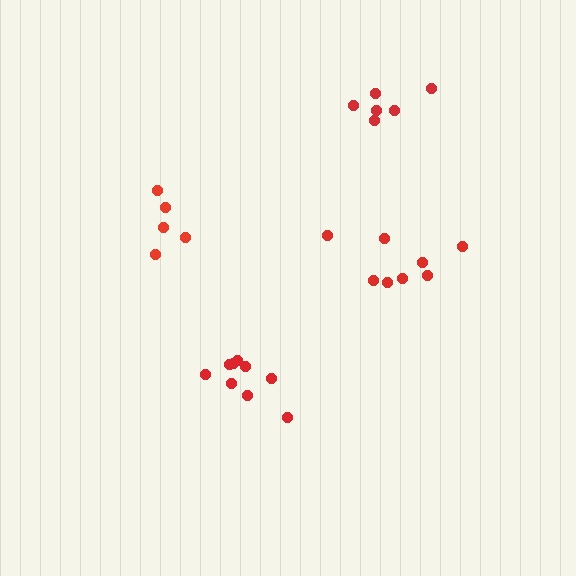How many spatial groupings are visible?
There are 4 spatial groupings.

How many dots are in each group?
Group 1: 9 dots, Group 2: 6 dots, Group 3: 8 dots, Group 4: 5 dots (28 total).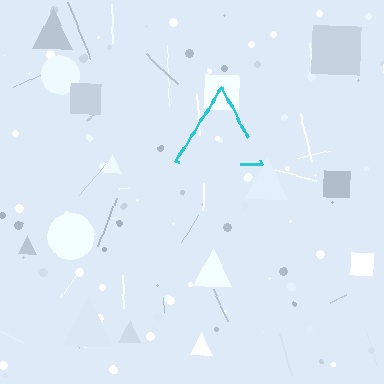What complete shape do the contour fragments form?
The contour fragments form a triangle.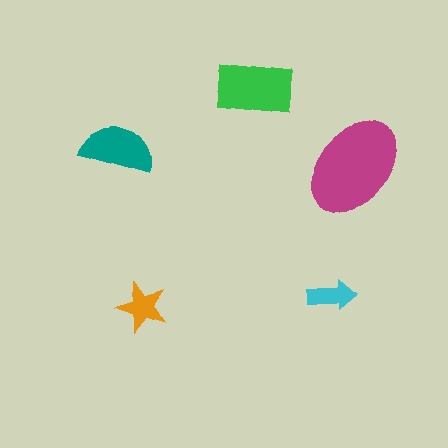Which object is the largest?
The magenta ellipse.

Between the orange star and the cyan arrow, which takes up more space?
The orange star.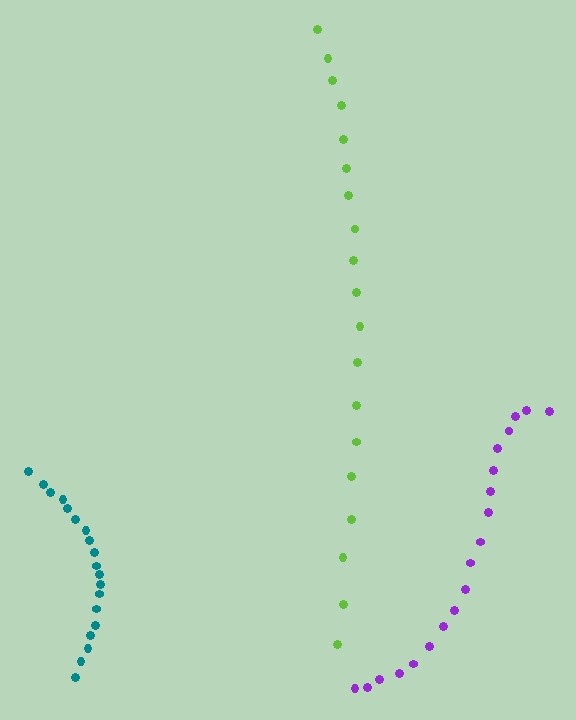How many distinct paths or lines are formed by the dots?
There are 3 distinct paths.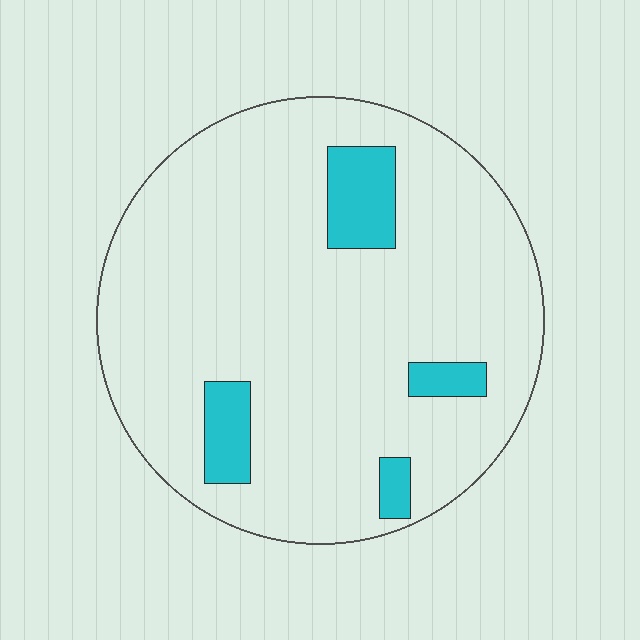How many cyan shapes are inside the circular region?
4.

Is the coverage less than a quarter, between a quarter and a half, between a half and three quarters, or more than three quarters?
Less than a quarter.